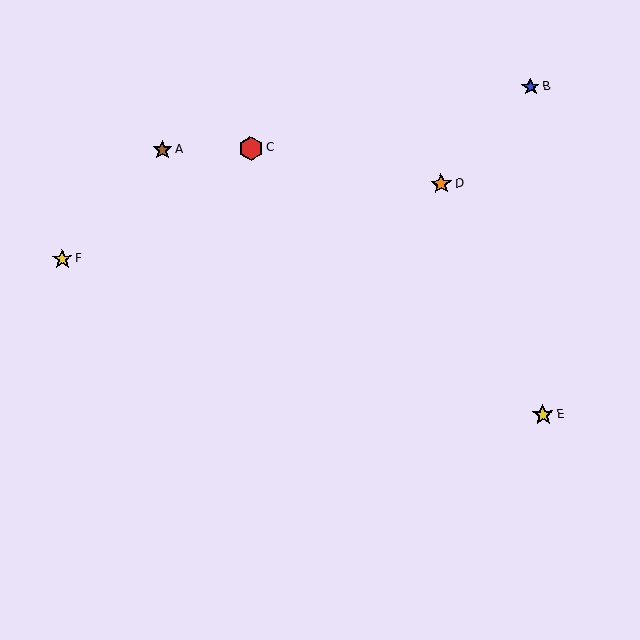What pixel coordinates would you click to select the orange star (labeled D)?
Click at (441, 184) to select the orange star D.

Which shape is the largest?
The red hexagon (labeled C) is the largest.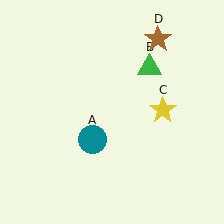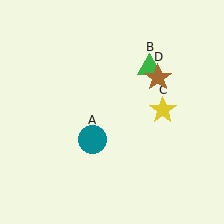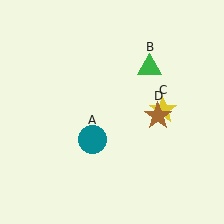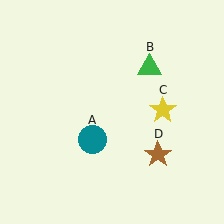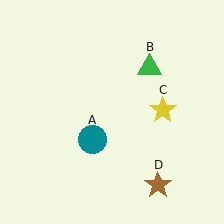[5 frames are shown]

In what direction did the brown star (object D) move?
The brown star (object D) moved down.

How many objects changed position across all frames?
1 object changed position: brown star (object D).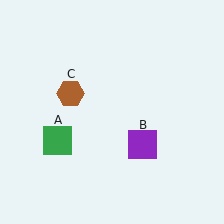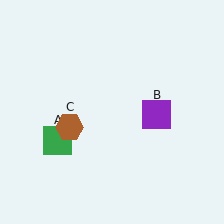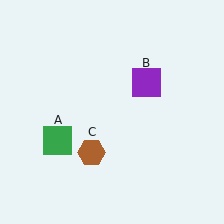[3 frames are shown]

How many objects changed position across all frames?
2 objects changed position: purple square (object B), brown hexagon (object C).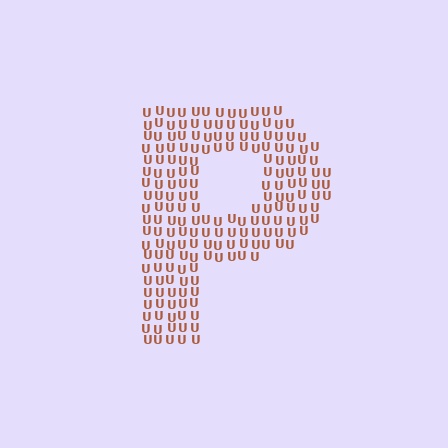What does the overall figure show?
The overall figure shows the letter P.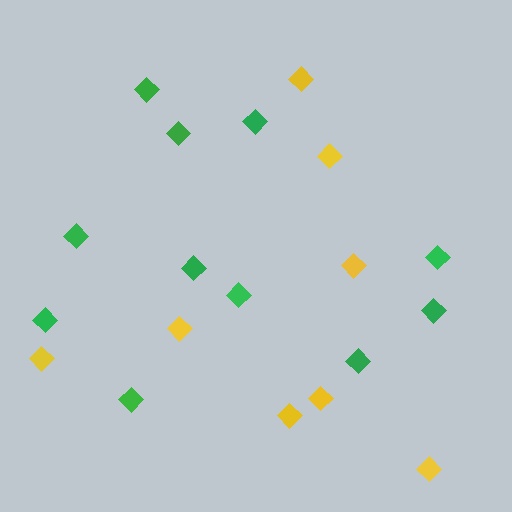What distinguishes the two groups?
There are 2 groups: one group of green diamonds (11) and one group of yellow diamonds (8).